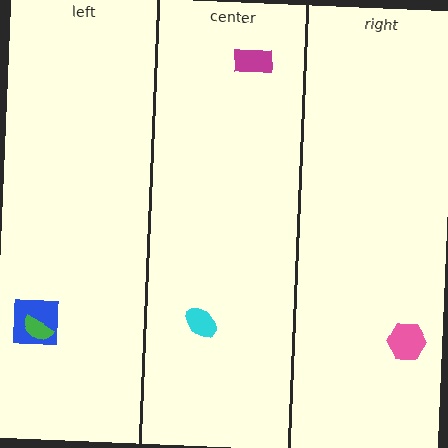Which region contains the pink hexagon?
The right region.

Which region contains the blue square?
The left region.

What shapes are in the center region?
The cyan ellipse, the magenta rectangle.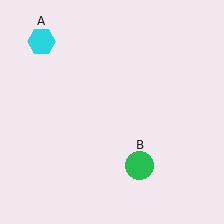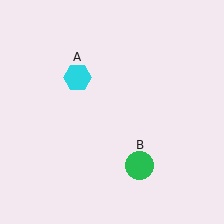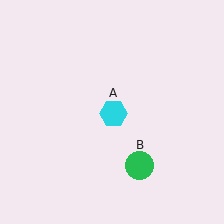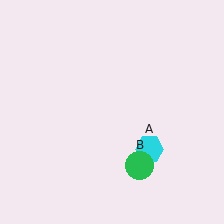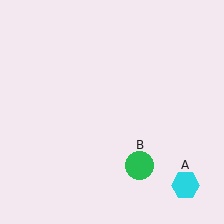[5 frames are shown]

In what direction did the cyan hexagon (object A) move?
The cyan hexagon (object A) moved down and to the right.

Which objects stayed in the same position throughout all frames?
Green circle (object B) remained stationary.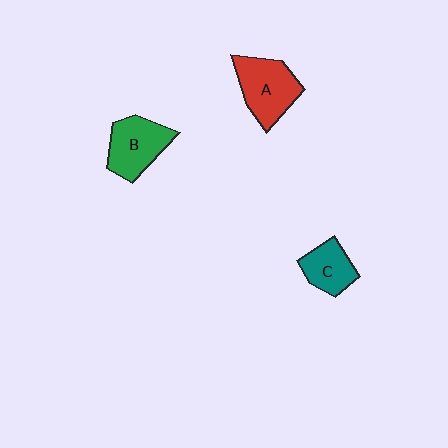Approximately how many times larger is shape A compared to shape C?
Approximately 1.5 times.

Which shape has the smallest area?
Shape C (teal).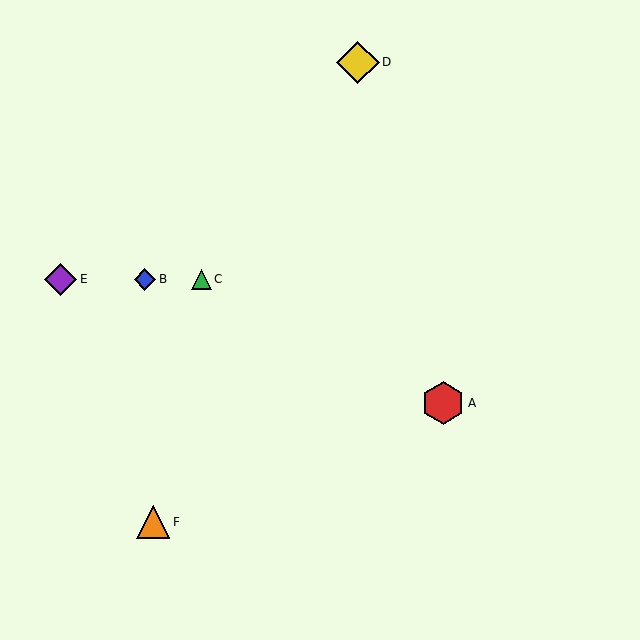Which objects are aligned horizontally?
Objects B, C, E are aligned horizontally.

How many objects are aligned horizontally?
3 objects (B, C, E) are aligned horizontally.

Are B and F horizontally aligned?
No, B is at y≈279 and F is at y≈522.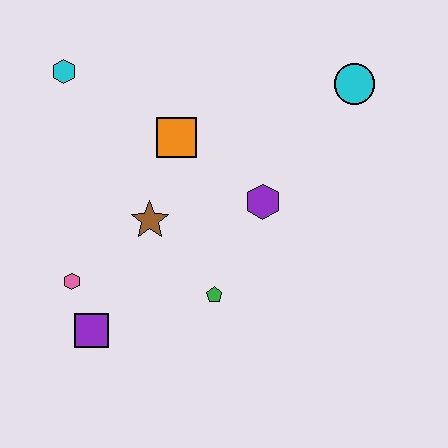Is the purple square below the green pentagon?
Yes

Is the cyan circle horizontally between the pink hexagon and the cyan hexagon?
No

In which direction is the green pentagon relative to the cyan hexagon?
The green pentagon is below the cyan hexagon.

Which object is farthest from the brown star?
The cyan circle is farthest from the brown star.